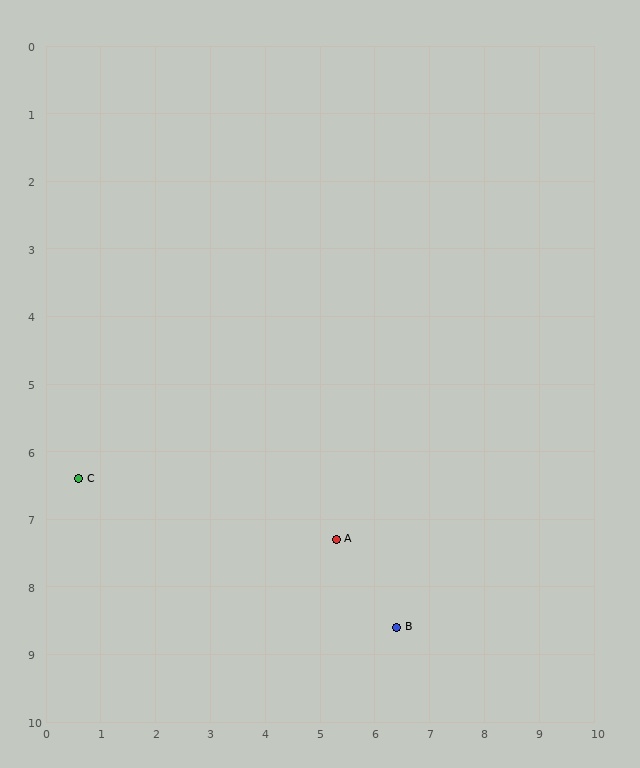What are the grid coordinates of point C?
Point C is at approximately (0.6, 6.4).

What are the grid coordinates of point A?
Point A is at approximately (5.3, 7.3).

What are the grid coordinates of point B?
Point B is at approximately (6.4, 8.6).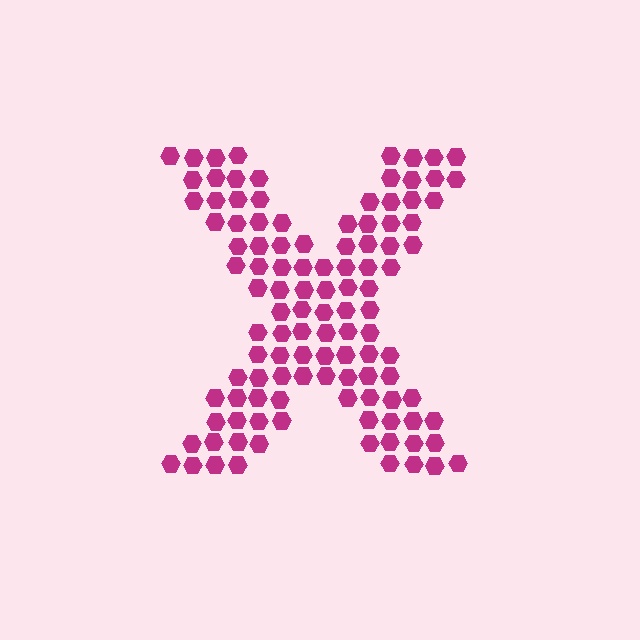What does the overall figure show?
The overall figure shows the letter X.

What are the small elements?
The small elements are hexagons.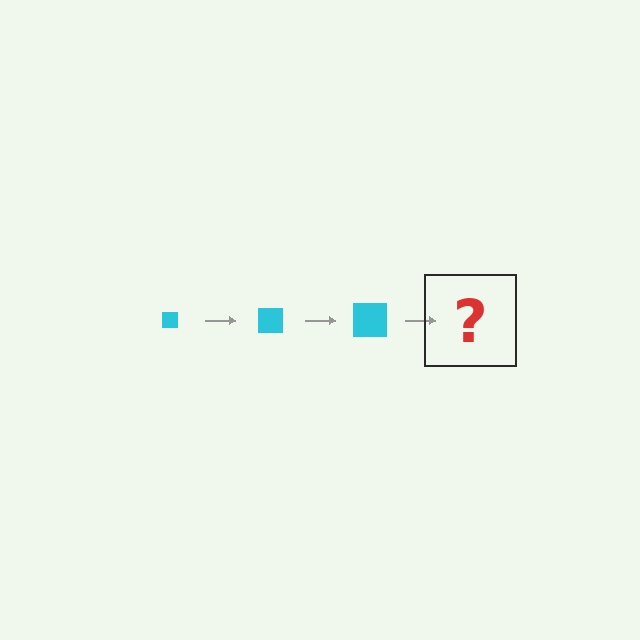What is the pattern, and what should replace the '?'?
The pattern is that the square gets progressively larger each step. The '?' should be a cyan square, larger than the previous one.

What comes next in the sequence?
The next element should be a cyan square, larger than the previous one.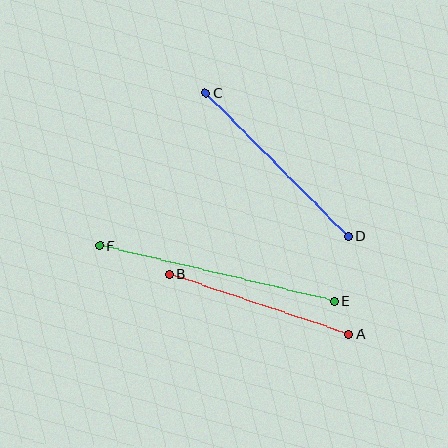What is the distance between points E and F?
The distance is approximately 241 pixels.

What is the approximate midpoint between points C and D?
The midpoint is at approximately (277, 165) pixels.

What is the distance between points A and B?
The distance is approximately 190 pixels.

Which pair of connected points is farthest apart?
Points E and F are farthest apart.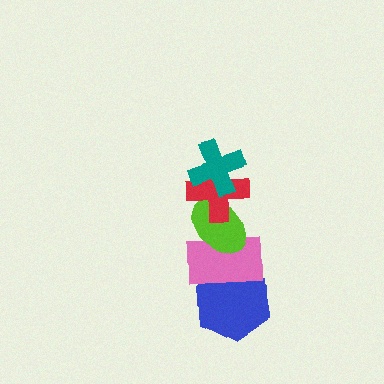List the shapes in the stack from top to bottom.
From top to bottom: the teal cross, the red cross, the lime ellipse, the pink rectangle, the blue hexagon.